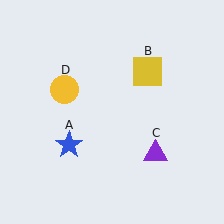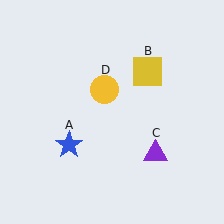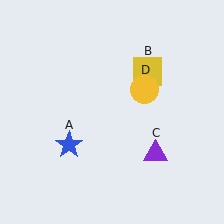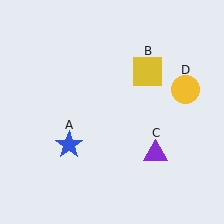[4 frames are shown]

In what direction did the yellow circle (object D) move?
The yellow circle (object D) moved right.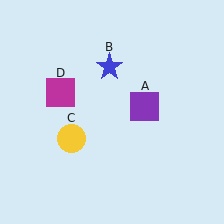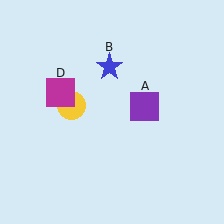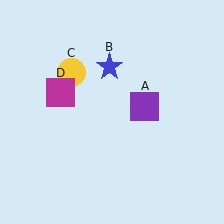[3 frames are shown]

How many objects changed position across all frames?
1 object changed position: yellow circle (object C).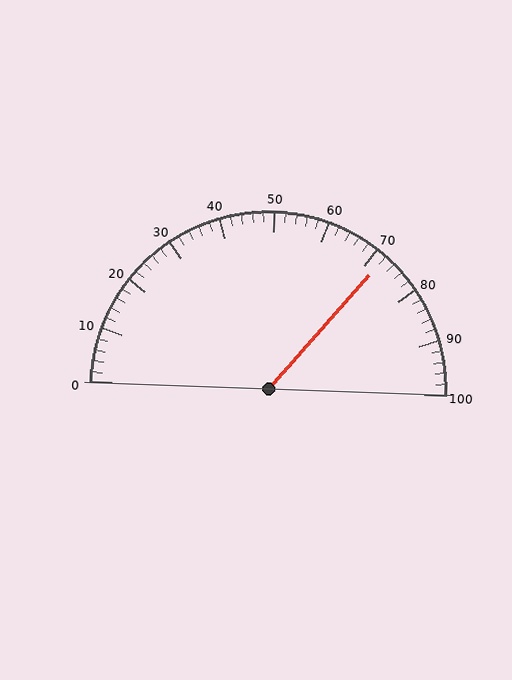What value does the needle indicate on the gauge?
The needle indicates approximately 72.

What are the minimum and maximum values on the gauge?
The gauge ranges from 0 to 100.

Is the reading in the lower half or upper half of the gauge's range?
The reading is in the upper half of the range (0 to 100).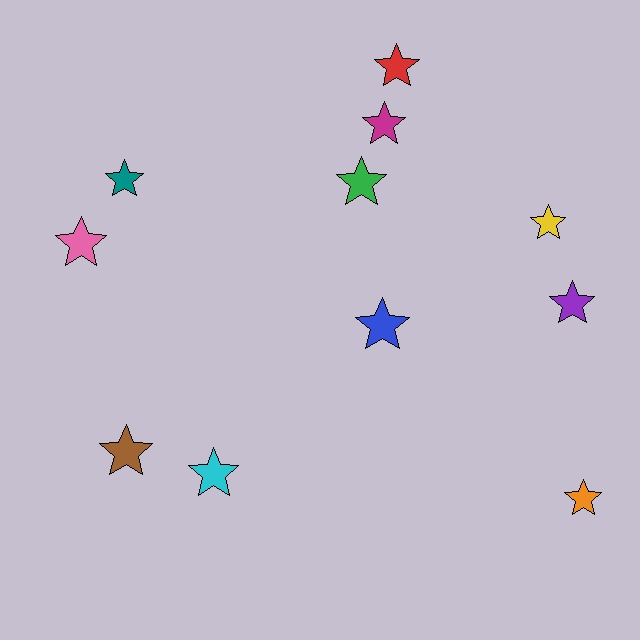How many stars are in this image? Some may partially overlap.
There are 11 stars.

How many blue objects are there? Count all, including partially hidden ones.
There is 1 blue object.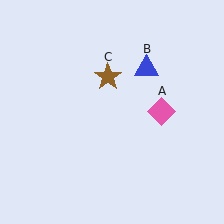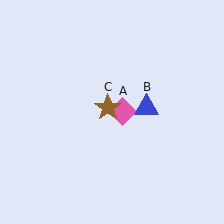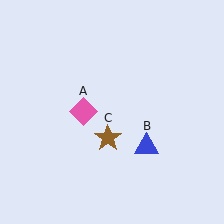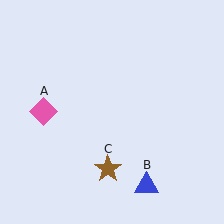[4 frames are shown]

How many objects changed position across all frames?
3 objects changed position: pink diamond (object A), blue triangle (object B), brown star (object C).